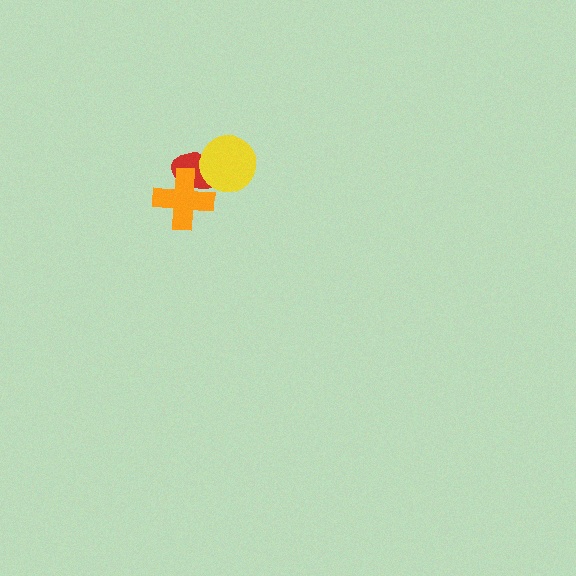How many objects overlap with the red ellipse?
2 objects overlap with the red ellipse.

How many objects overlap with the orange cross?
1 object overlaps with the orange cross.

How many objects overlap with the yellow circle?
1 object overlaps with the yellow circle.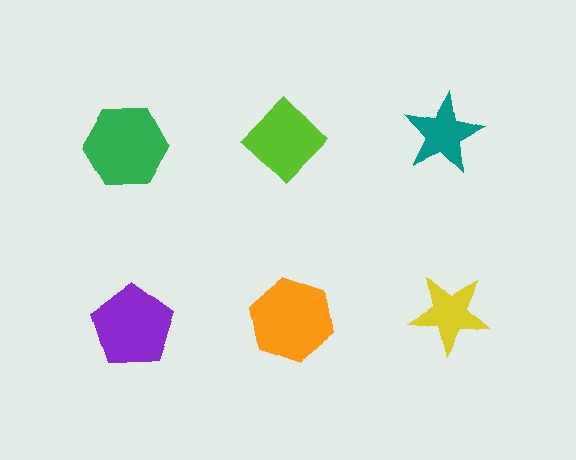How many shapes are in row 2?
3 shapes.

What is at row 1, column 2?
A lime diamond.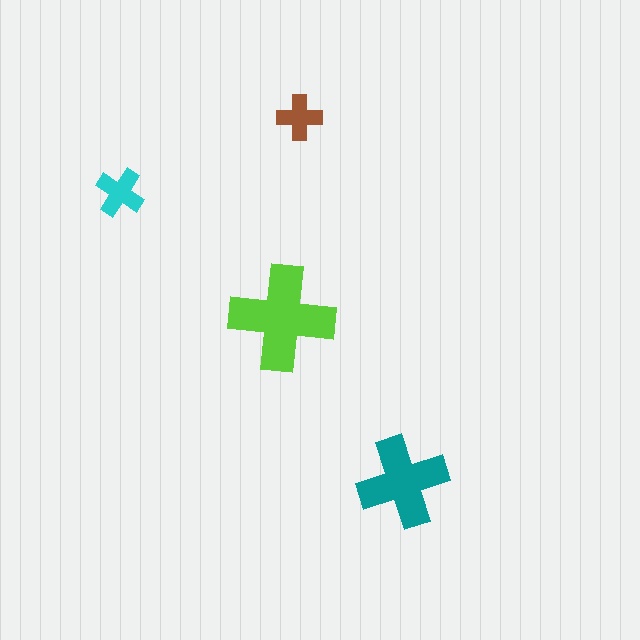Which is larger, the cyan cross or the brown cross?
The cyan one.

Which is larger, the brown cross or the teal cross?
The teal one.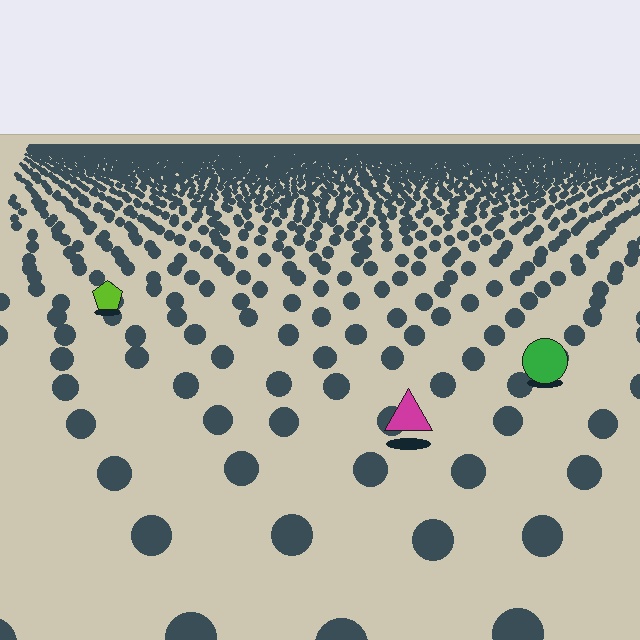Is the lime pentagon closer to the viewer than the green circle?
No. The green circle is closer — you can tell from the texture gradient: the ground texture is coarser near it.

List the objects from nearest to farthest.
From nearest to farthest: the magenta triangle, the green circle, the lime pentagon.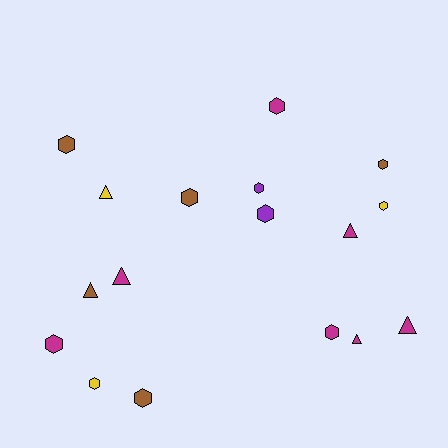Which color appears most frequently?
Magenta, with 7 objects.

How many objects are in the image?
There are 17 objects.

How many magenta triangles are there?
There are 4 magenta triangles.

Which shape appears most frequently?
Hexagon, with 11 objects.